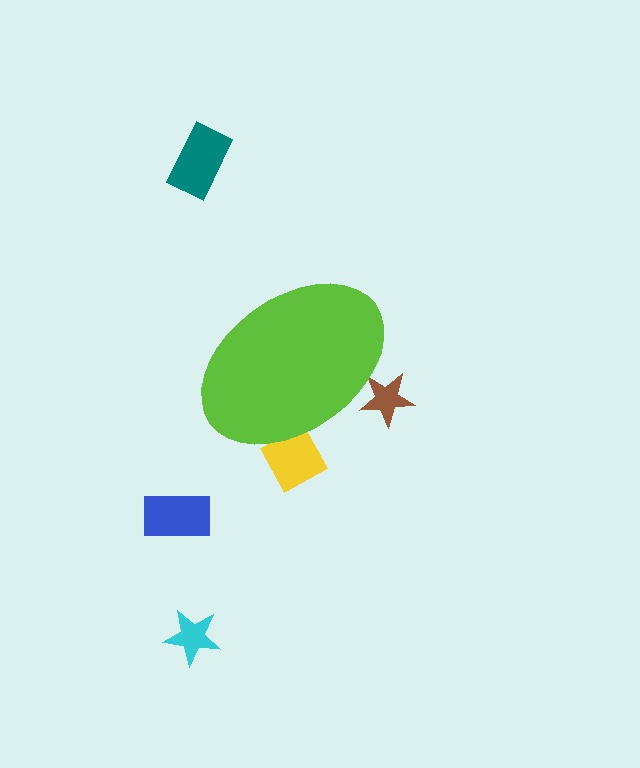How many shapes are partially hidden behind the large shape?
2 shapes are partially hidden.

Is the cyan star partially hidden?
No, the cyan star is fully visible.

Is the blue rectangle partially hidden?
No, the blue rectangle is fully visible.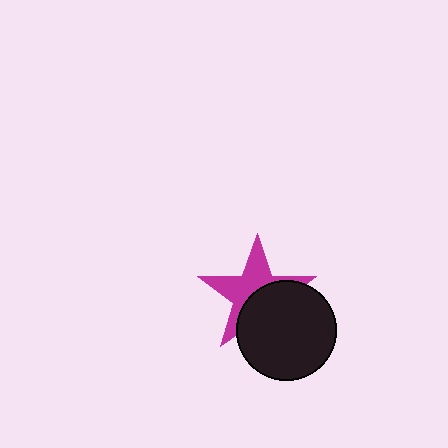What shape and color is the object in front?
The object in front is a black circle.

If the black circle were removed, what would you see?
You would see the complete magenta star.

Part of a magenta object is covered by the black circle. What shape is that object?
It is a star.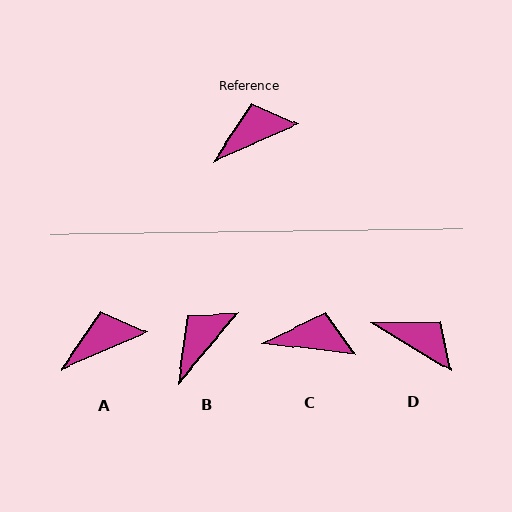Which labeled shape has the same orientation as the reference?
A.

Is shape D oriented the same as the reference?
No, it is off by about 55 degrees.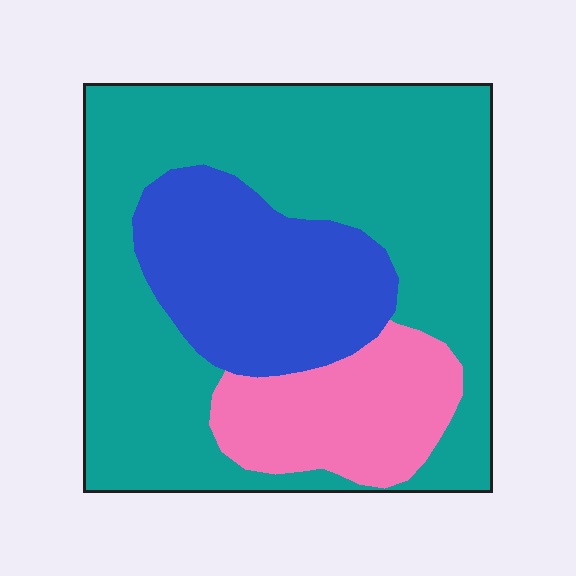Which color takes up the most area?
Teal, at roughly 60%.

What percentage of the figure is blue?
Blue takes up less than a quarter of the figure.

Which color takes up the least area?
Pink, at roughly 15%.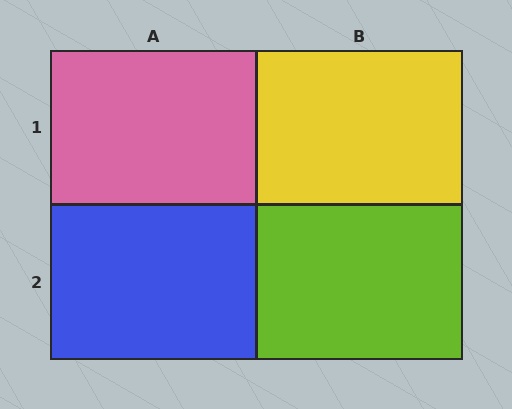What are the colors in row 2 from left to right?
Blue, lime.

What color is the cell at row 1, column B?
Yellow.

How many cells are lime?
1 cell is lime.